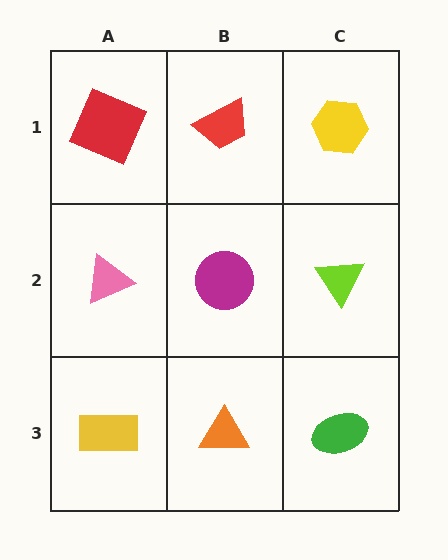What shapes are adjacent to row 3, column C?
A lime triangle (row 2, column C), an orange triangle (row 3, column B).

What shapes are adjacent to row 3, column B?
A magenta circle (row 2, column B), a yellow rectangle (row 3, column A), a green ellipse (row 3, column C).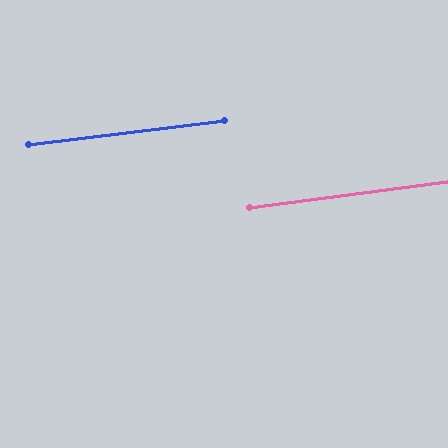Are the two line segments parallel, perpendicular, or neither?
Parallel — their directions differ by only 0.7°.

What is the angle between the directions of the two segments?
Approximately 1 degree.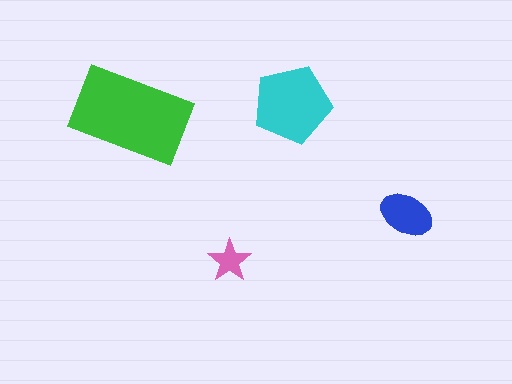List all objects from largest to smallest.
The green rectangle, the cyan pentagon, the blue ellipse, the pink star.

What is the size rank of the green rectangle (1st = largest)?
1st.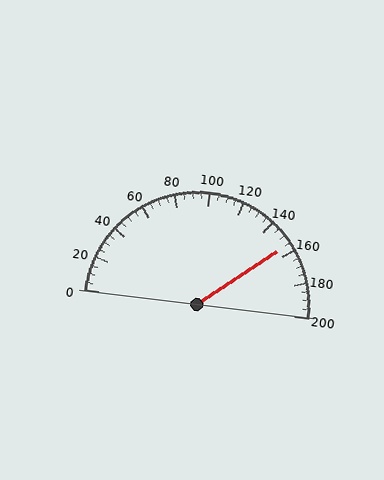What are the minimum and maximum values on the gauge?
The gauge ranges from 0 to 200.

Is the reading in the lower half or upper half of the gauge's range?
The reading is in the upper half of the range (0 to 200).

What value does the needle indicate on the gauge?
The needle indicates approximately 155.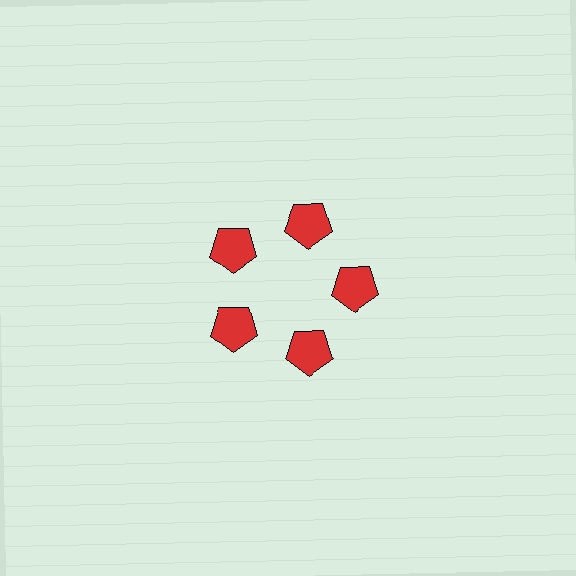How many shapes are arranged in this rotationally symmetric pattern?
There are 5 shapes, arranged in 5 groups of 1.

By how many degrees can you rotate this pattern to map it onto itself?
The pattern maps onto itself every 72 degrees of rotation.